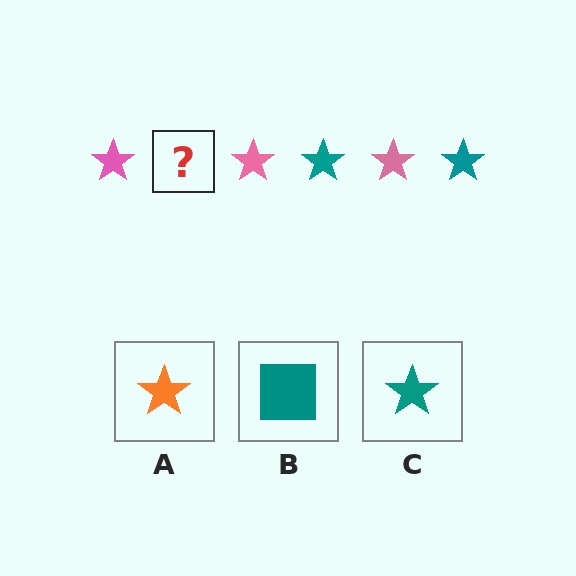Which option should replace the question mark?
Option C.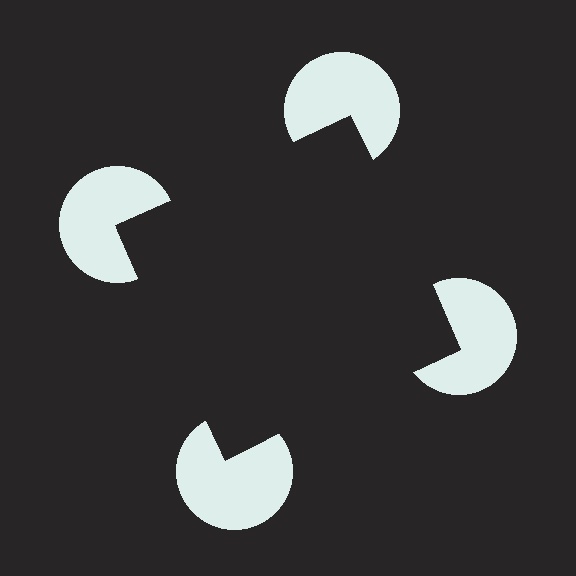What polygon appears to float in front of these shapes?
An illusory square — its edges are inferred from the aligned wedge cuts in the pac-man discs, not physically drawn.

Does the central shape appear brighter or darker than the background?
It typically appears slightly darker than the background, even though no actual brightness change is drawn.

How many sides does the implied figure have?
4 sides.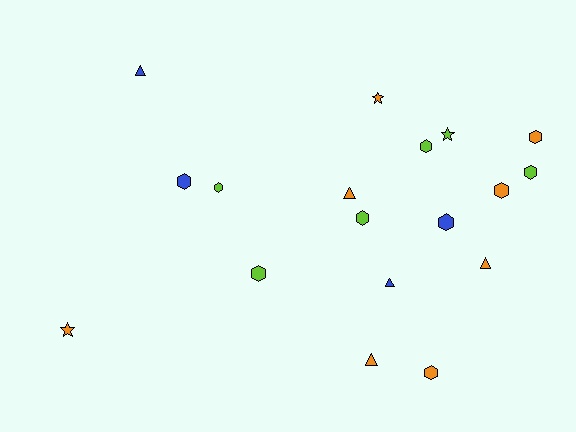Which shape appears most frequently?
Hexagon, with 10 objects.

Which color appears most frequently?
Orange, with 8 objects.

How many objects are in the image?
There are 18 objects.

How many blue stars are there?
There are no blue stars.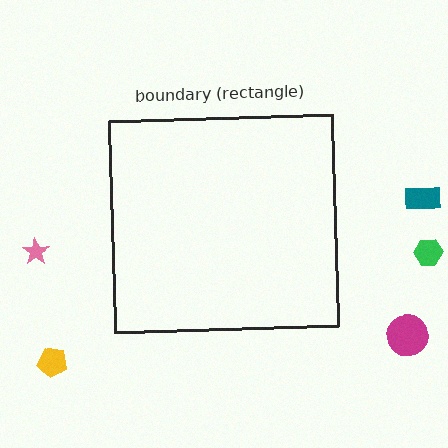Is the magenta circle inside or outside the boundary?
Outside.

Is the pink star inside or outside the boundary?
Outside.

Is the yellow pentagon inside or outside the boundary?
Outside.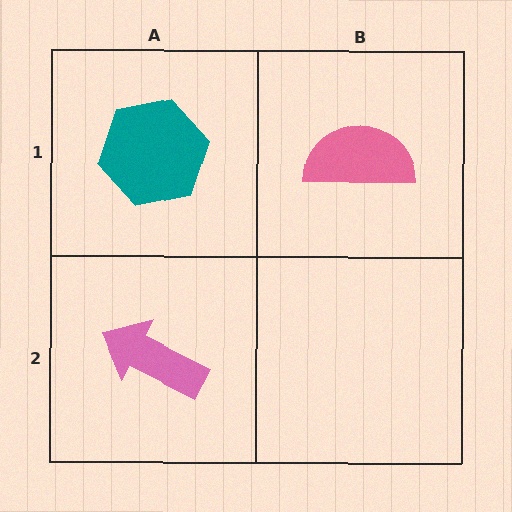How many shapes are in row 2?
1 shape.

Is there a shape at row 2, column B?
No, that cell is empty.